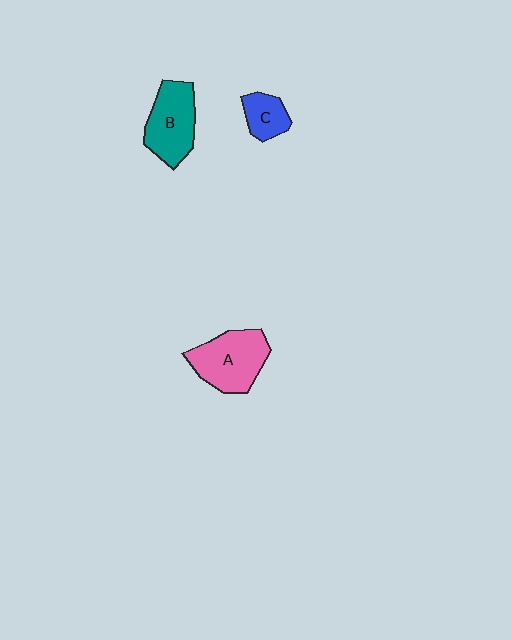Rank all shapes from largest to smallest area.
From largest to smallest: A (pink), B (teal), C (blue).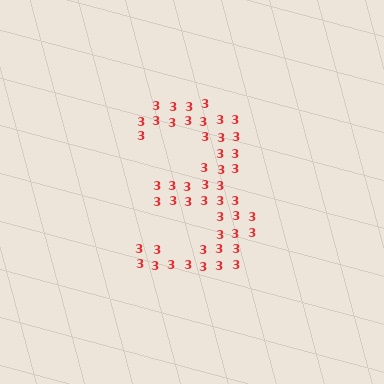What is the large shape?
The large shape is the digit 3.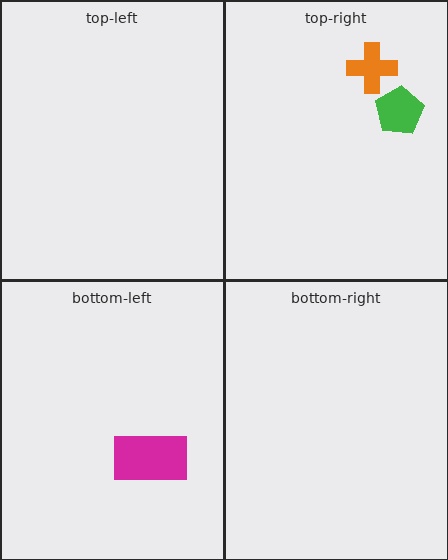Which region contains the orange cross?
The top-right region.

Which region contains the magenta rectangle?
The bottom-left region.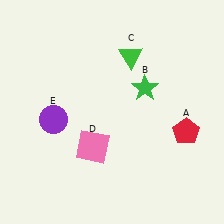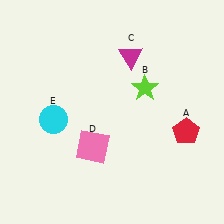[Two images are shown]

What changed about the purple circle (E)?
In Image 1, E is purple. In Image 2, it changed to cyan.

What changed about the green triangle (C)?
In Image 1, C is green. In Image 2, it changed to magenta.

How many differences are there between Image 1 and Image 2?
There are 3 differences between the two images.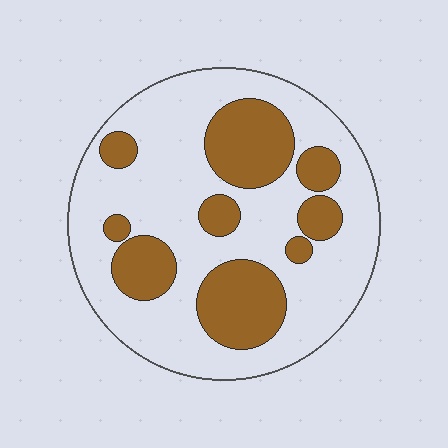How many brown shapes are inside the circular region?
9.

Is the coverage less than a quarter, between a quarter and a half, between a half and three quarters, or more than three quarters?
Between a quarter and a half.